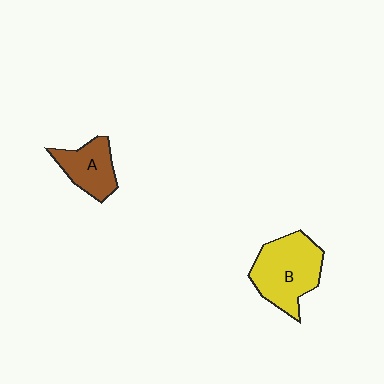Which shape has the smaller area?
Shape A (brown).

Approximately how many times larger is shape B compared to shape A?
Approximately 1.6 times.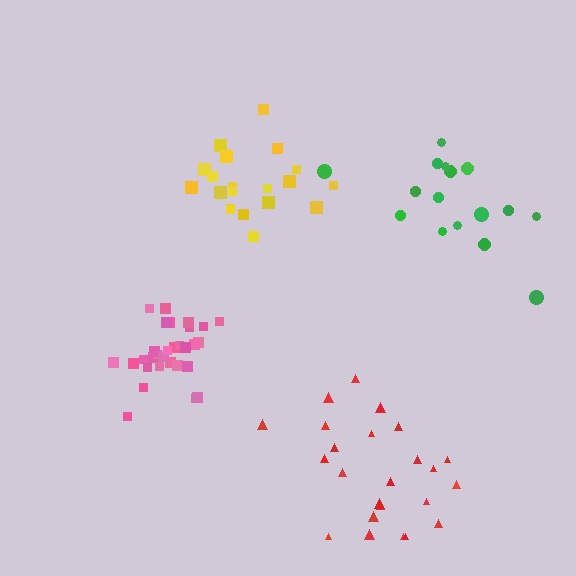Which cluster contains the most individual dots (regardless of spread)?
Pink (30).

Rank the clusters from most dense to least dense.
pink, yellow, red, green.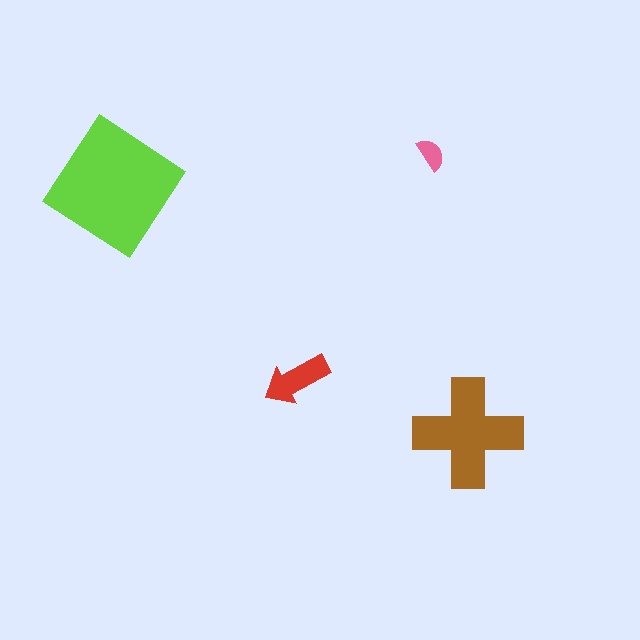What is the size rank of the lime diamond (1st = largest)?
1st.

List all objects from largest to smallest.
The lime diamond, the brown cross, the red arrow, the pink semicircle.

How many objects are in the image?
There are 4 objects in the image.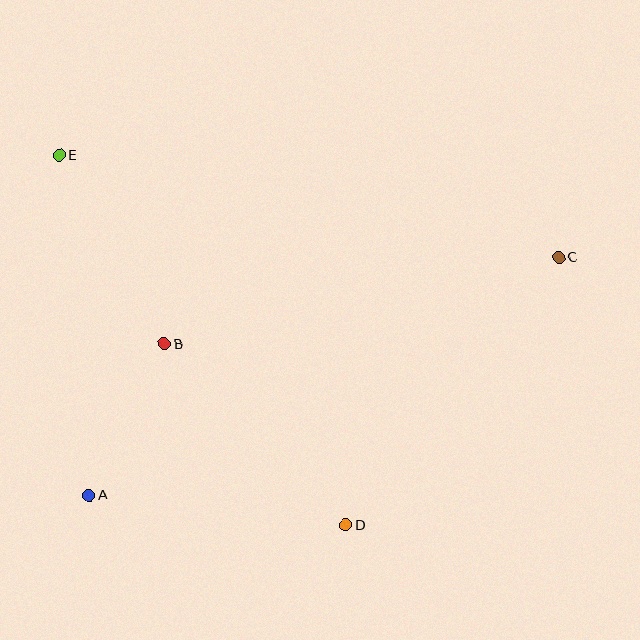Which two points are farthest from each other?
Points A and C are farthest from each other.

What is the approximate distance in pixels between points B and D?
The distance between B and D is approximately 257 pixels.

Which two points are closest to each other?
Points A and B are closest to each other.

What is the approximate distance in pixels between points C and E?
The distance between C and E is approximately 510 pixels.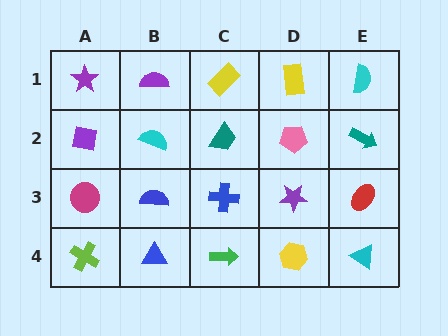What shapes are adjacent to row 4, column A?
A magenta circle (row 3, column A), a blue triangle (row 4, column B).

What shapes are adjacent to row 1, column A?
A purple square (row 2, column A), a purple semicircle (row 1, column B).